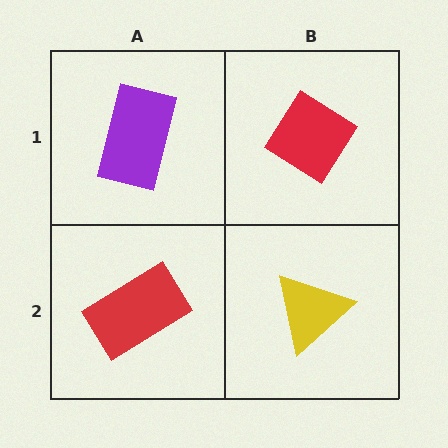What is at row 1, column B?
A red diamond.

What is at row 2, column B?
A yellow triangle.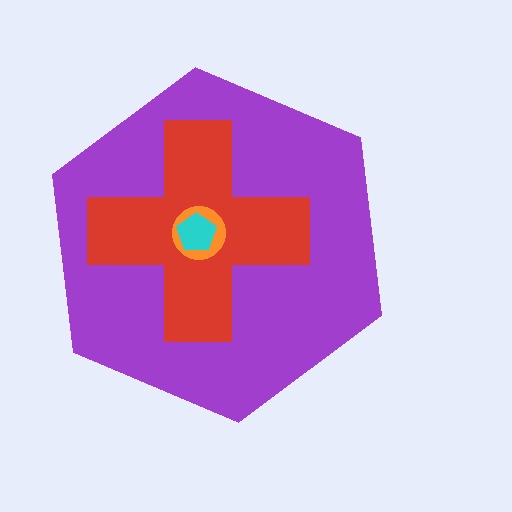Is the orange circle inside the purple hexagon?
Yes.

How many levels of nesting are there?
4.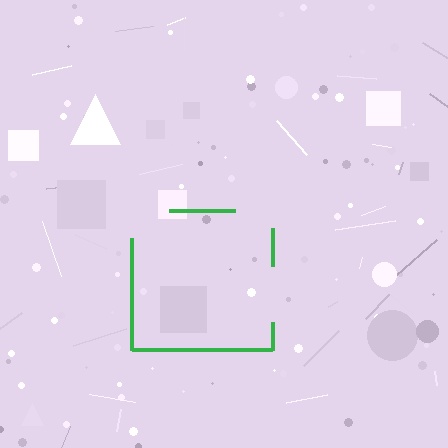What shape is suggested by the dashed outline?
The dashed outline suggests a square.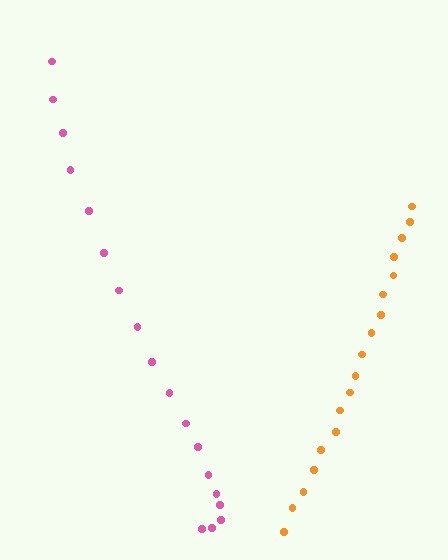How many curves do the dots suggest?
There are 2 distinct paths.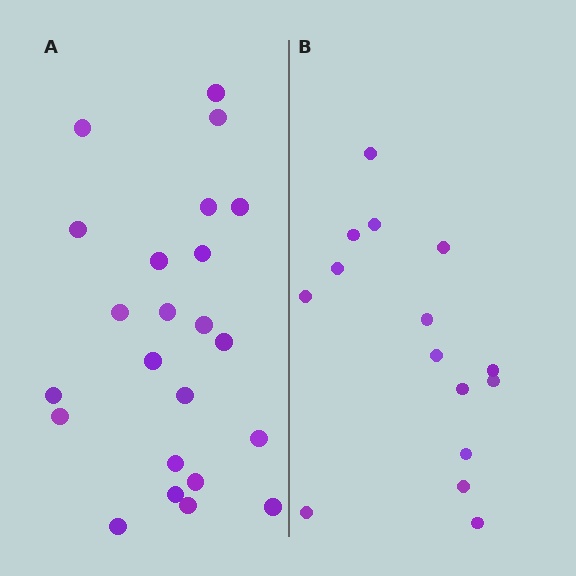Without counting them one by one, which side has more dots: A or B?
Region A (the left region) has more dots.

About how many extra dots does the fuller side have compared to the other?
Region A has roughly 8 or so more dots than region B.